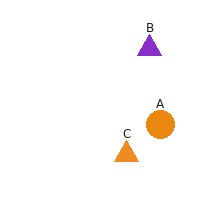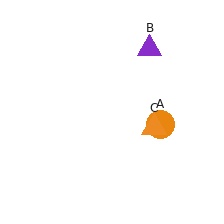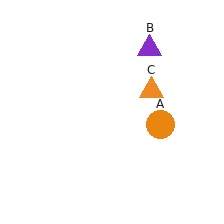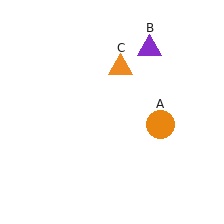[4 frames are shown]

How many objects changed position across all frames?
1 object changed position: orange triangle (object C).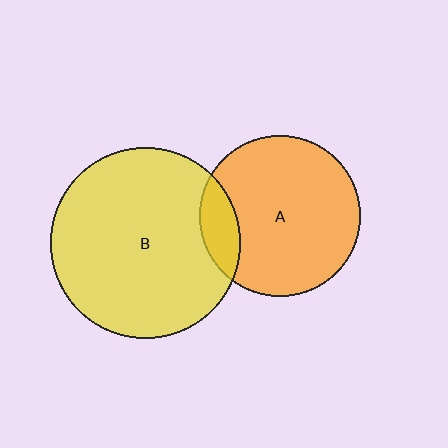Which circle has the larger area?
Circle B (yellow).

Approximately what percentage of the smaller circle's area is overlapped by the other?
Approximately 15%.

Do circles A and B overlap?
Yes.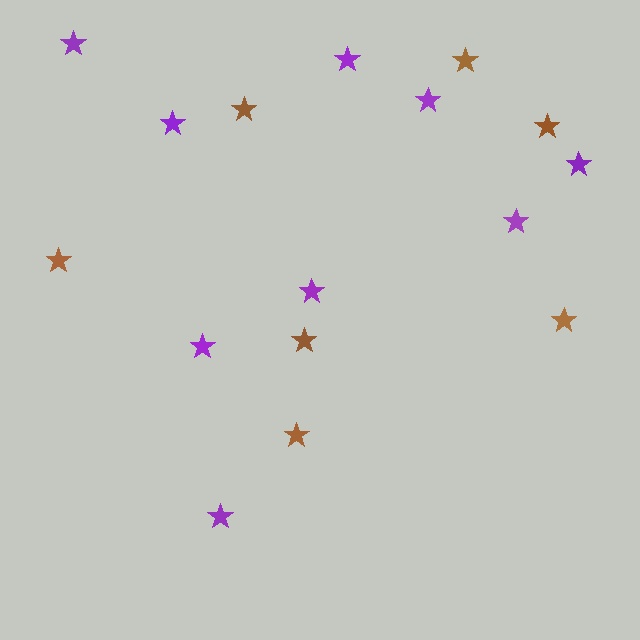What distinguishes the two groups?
There are 2 groups: one group of purple stars (9) and one group of brown stars (7).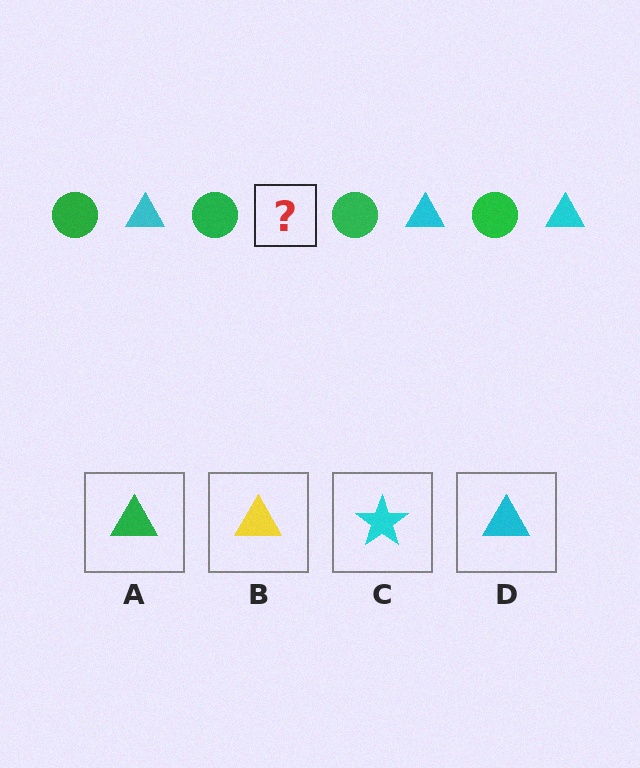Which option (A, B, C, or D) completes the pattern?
D.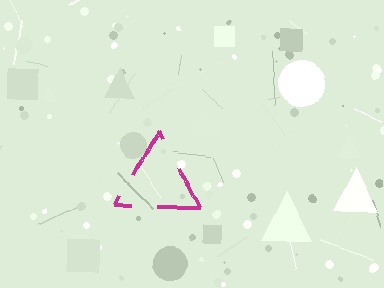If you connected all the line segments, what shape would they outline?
They would outline a triangle.